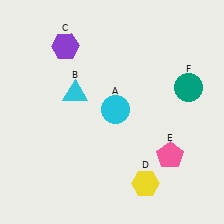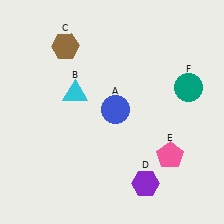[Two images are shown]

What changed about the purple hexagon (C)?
In Image 1, C is purple. In Image 2, it changed to brown.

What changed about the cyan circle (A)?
In Image 1, A is cyan. In Image 2, it changed to blue.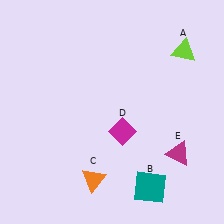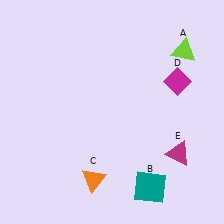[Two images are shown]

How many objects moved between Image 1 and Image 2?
1 object moved between the two images.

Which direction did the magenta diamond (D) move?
The magenta diamond (D) moved right.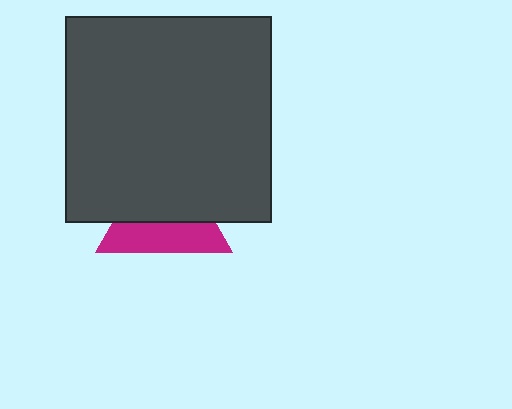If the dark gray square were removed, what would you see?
You would see the complete magenta triangle.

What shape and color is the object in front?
The object in front is a dark gray square.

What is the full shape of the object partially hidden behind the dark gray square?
The partially hidden object is a magenta triangle.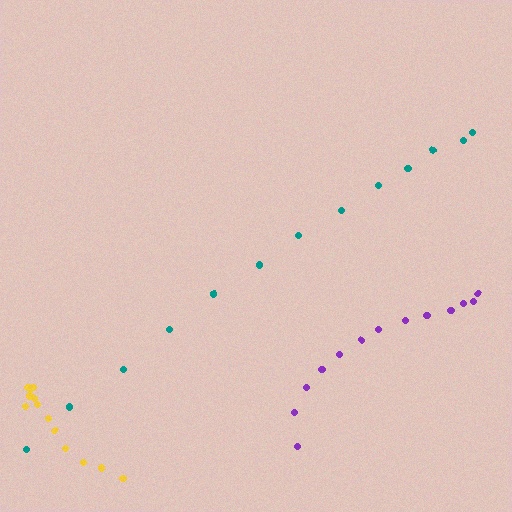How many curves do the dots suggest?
There are 3 distinct paths.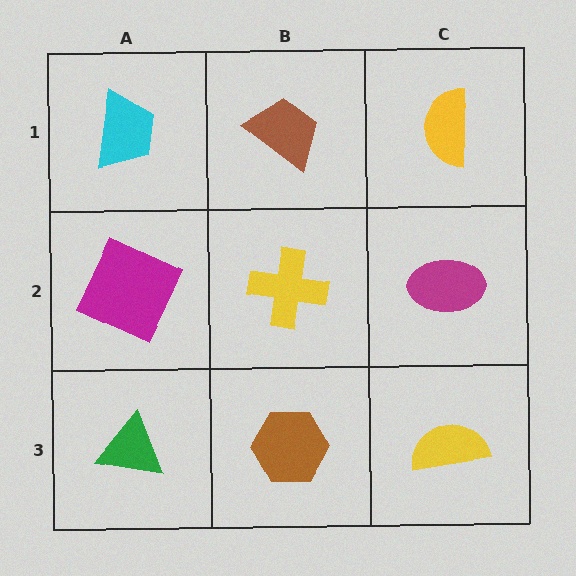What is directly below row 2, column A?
A green triangle.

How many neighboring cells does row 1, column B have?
3.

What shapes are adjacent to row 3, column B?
A yellow cross (row 2, column B), a green triangle (row 3, column A), a yellow semicircle (row 3, column C).